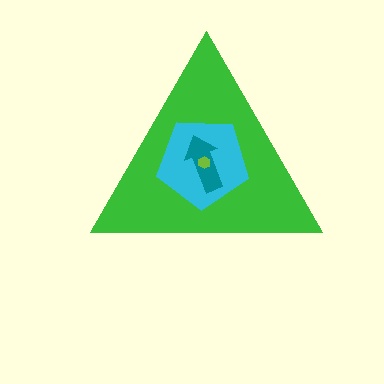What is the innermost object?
The lime hexagon.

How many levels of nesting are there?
4.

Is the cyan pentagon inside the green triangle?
Yes.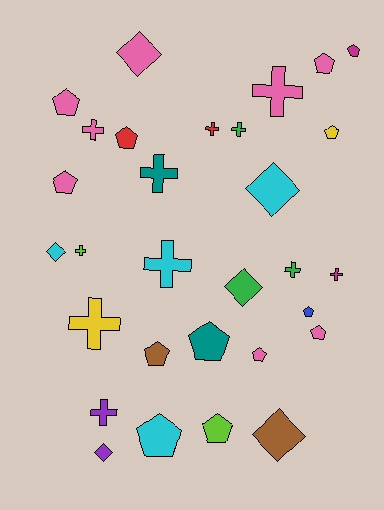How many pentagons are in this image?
There are 13 pentagons.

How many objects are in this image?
There are 30 objects.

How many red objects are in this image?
There are 2 red objects.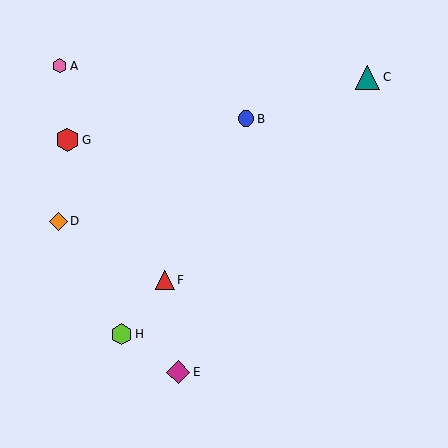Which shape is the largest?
The teal triangle (labeled C) is the largest.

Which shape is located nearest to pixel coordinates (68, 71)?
The pink hexagon (labeled A) at (60, 66) is nearest to that location.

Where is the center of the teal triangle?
The center of the teal triangle is at (368, 77).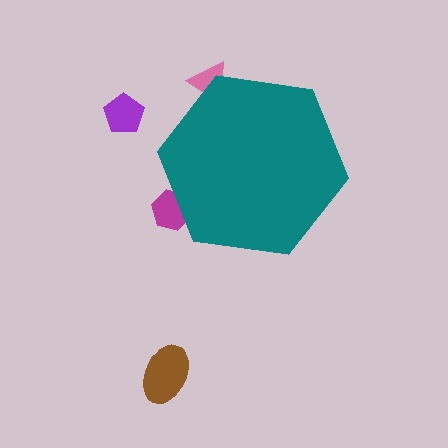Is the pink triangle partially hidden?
Yes, the pink triangle is partially hidden behind the teal hexagon.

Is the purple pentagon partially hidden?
No, the purple pentagon is fully visible.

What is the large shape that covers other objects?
A teal hexagon.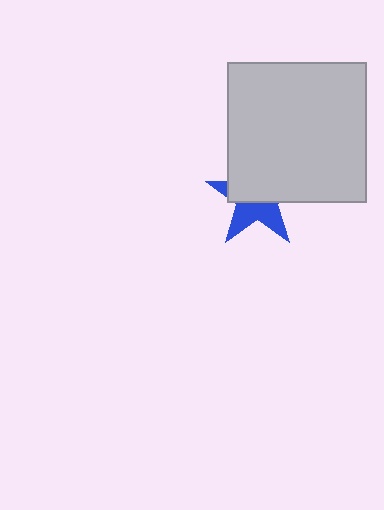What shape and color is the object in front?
The object in front is a light gray square.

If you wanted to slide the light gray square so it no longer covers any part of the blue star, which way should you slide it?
Slide it up — that is the most direct way to separate the two shapes.